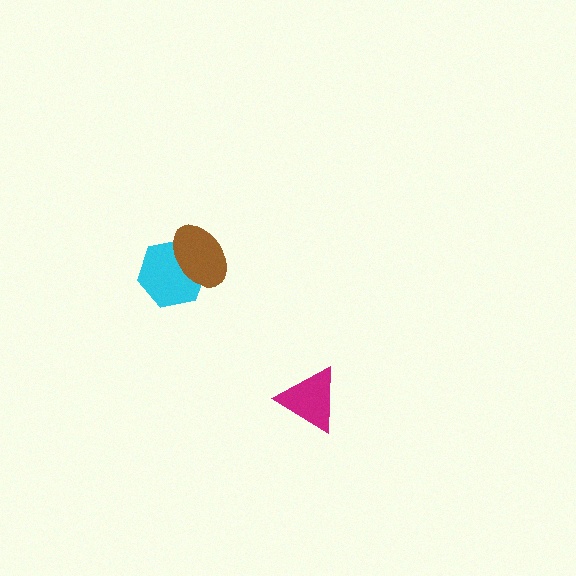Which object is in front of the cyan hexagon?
The brown ellipse is in front of the cyan hexagon.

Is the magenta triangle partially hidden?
No, no other shape covers it.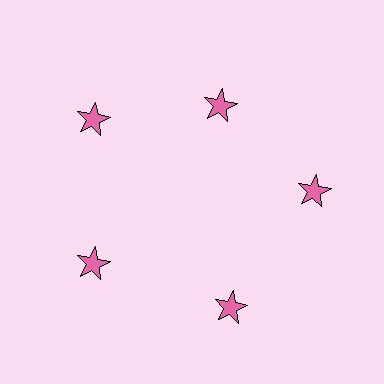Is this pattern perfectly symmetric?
No. The 5 pink stars are arranged in a ring, but one element near the 1 o'clock position is pulled inward toward the center, breaking the 5-fold rotational symmetry.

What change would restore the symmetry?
The symmetry would be restored by moving it outward, back onto the ring so that all 5 stars sit at equal angles and equal distance from the center.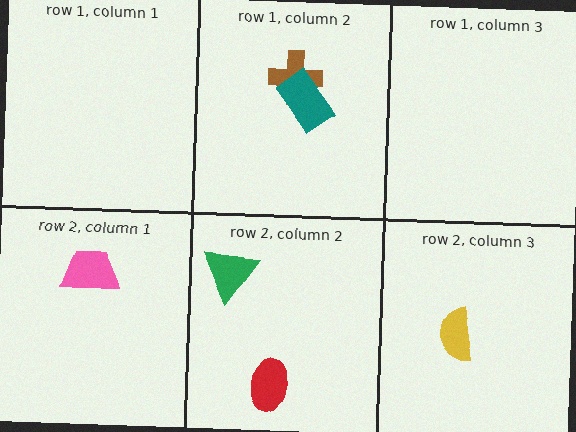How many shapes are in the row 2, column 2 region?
2.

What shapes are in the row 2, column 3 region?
The yellow semicircle.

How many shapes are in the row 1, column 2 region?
2.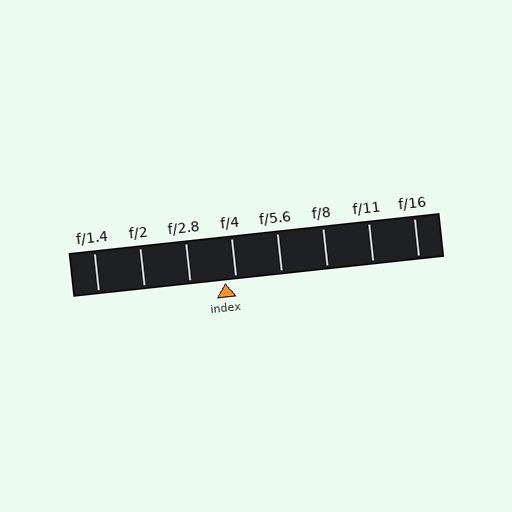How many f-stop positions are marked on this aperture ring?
There are 8 f-stop positions marked.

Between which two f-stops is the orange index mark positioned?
The index mark is between f/2.8 and f/4.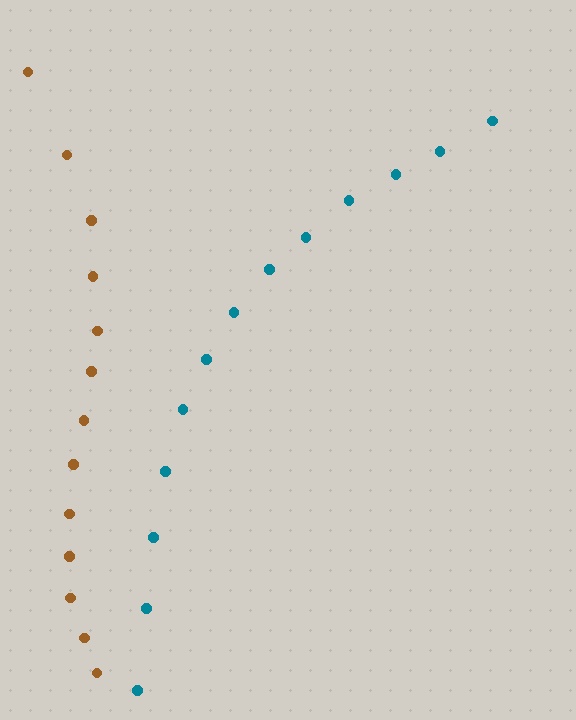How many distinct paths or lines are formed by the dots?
There are 2 distinct paths.